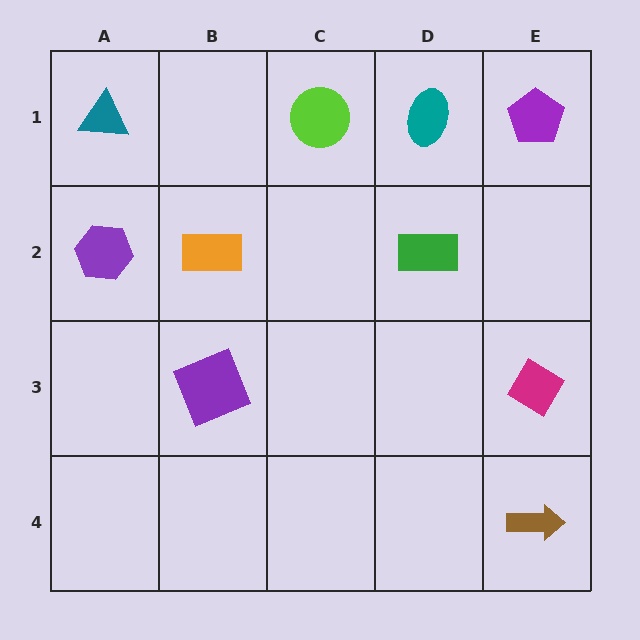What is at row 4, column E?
A brown arrow.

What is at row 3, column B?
A purple square.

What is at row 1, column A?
A teal triangle.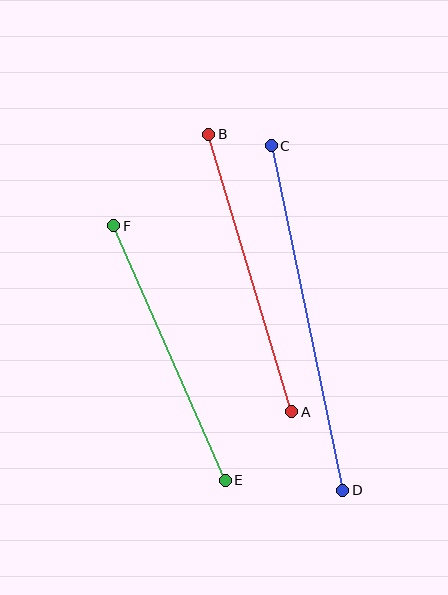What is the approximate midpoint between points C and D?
The midpoint is at approximately (307, 318) pixels.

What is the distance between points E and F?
The distance is approximately 278 pixels.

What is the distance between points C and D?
The distance is approximately 352 pixels.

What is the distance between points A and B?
The distance is approximately 290 pixels.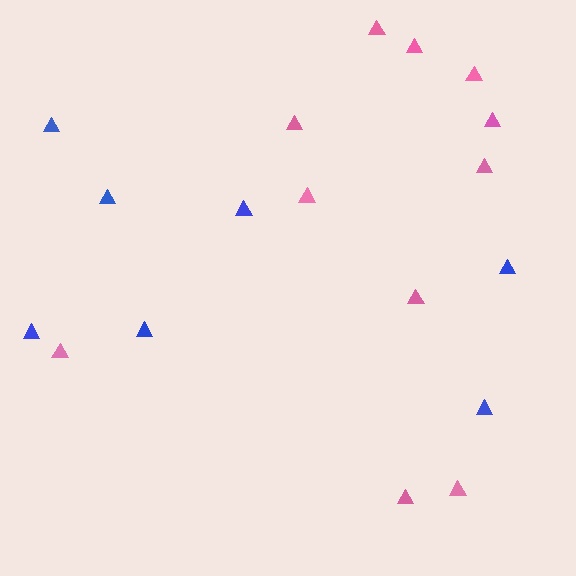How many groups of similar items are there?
There are 2 groups: one group of blue triangles (7) and one group of pink triangles (11).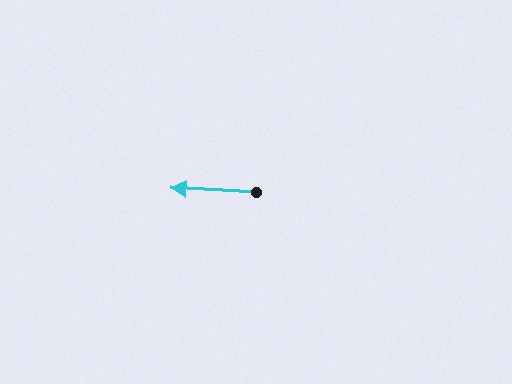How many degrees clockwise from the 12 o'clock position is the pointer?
Approximately 273 degrees.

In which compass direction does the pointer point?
West.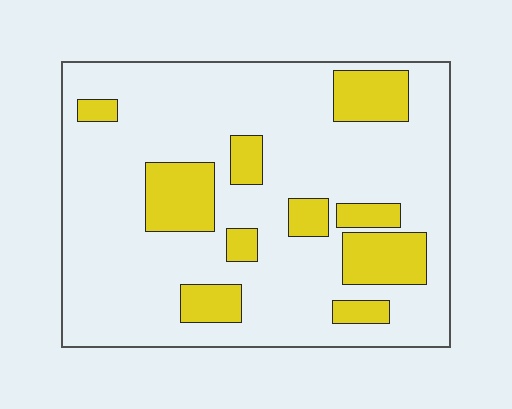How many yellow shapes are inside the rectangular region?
10.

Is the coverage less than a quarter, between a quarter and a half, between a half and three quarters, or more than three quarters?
Less than a quarter.